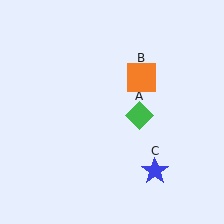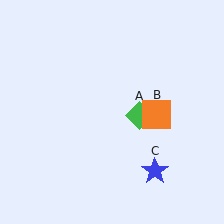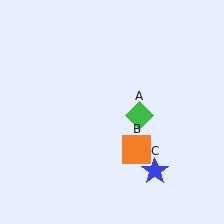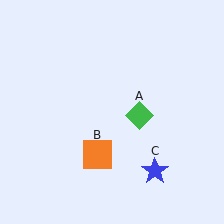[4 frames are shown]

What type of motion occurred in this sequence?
The orange square (object B) rotated clockwise around the center of the scene.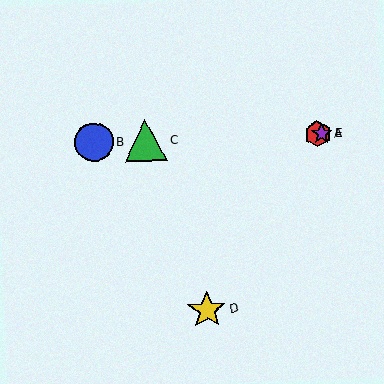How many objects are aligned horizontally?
4 objects (A, B, C, E) are aligned horizontally.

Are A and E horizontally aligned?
Yes, both are at y≈134.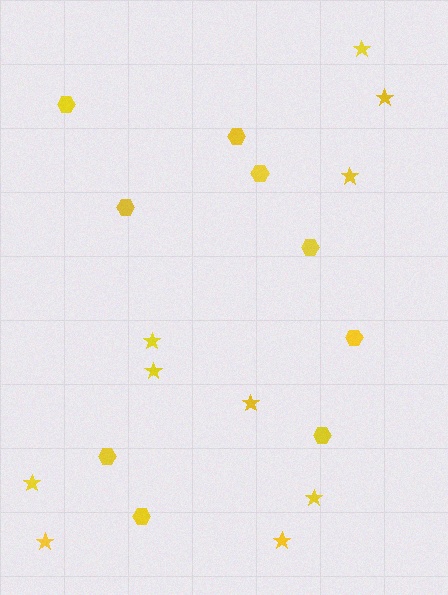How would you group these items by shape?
There are 2 groups: one group of stars (10) and one group of hexagons (9).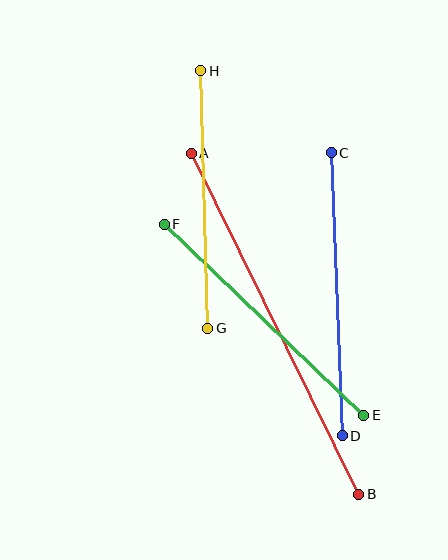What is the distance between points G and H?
The distance is approximately 257 pixels.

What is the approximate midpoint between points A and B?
The midpoint is at approximately (275, 324) pixels.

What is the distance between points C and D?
The distance is approximately 283 pixels.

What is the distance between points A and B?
The distance is approximately 380 pixels.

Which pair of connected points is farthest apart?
Points A and B are farthest apart.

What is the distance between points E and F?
The distance is approximately 276 pixels.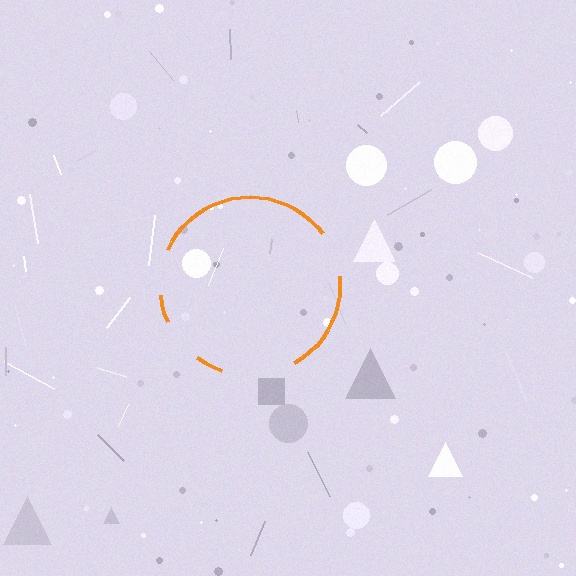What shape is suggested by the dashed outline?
The dashed outline suggests a circle.